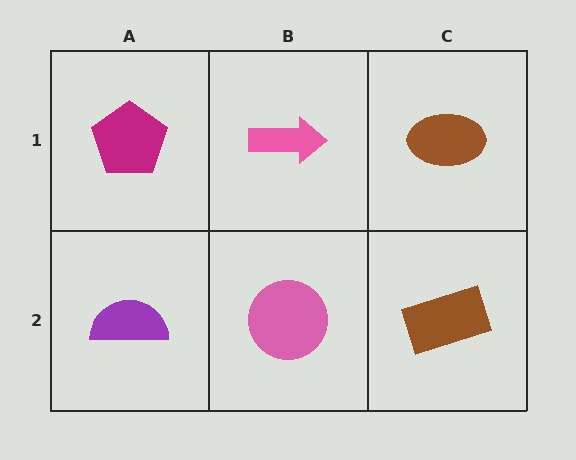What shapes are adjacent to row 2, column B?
A pink arrow (row 1, column B), a purple semicircle (row 2, column A), a brown rectangle (row 2, column C).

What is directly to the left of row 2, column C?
A pink circle.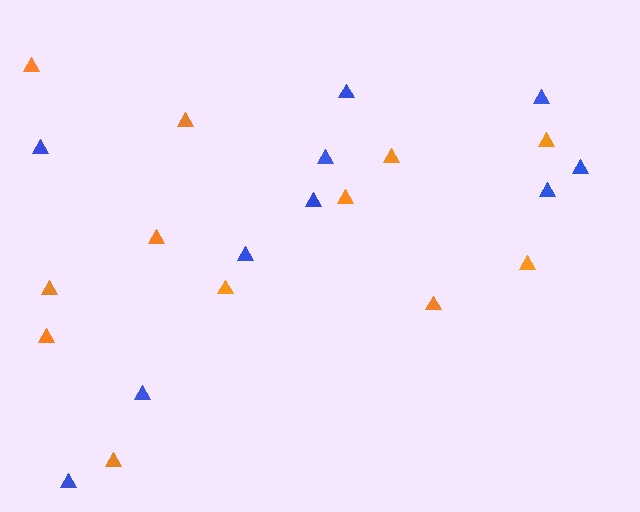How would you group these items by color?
There are 2 groups: one group of blue triangles (10) and one group of orange triangles (12).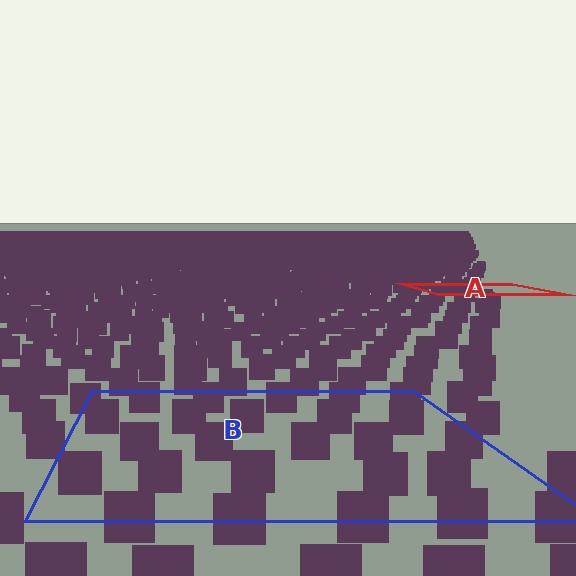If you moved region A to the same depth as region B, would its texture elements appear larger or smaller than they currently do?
They would appear larger. At a closer depth, the same texture elements are projected at a bigger on-screen size.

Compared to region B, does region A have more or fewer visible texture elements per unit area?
Region A has more texture elements per unit area — they are packed more densely because it is farther away.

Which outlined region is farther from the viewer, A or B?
Region A is farther from the viewer — the texture elements inside it appear smaller and more densely packed.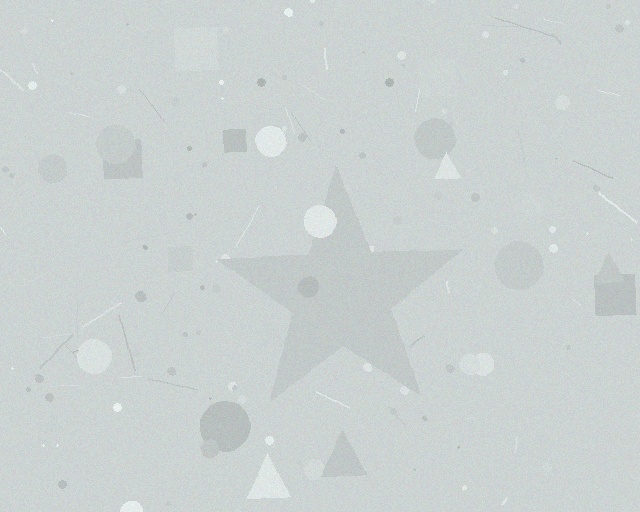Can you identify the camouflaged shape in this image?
The camouflaged shape is a star.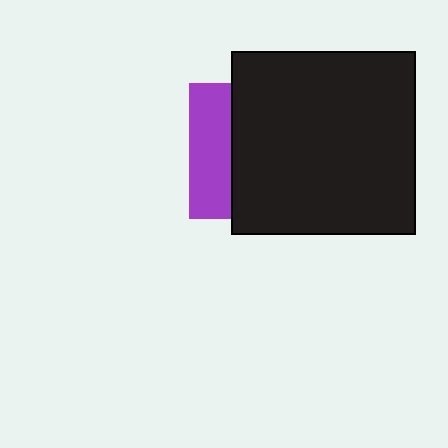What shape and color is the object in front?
The object in front is a black square.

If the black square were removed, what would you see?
You would see the complete purple square.